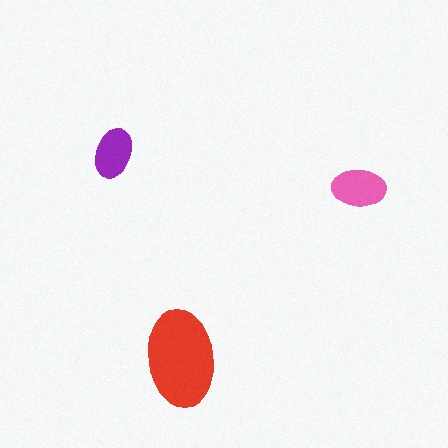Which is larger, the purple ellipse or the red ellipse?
The red one.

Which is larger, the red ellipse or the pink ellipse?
The red one.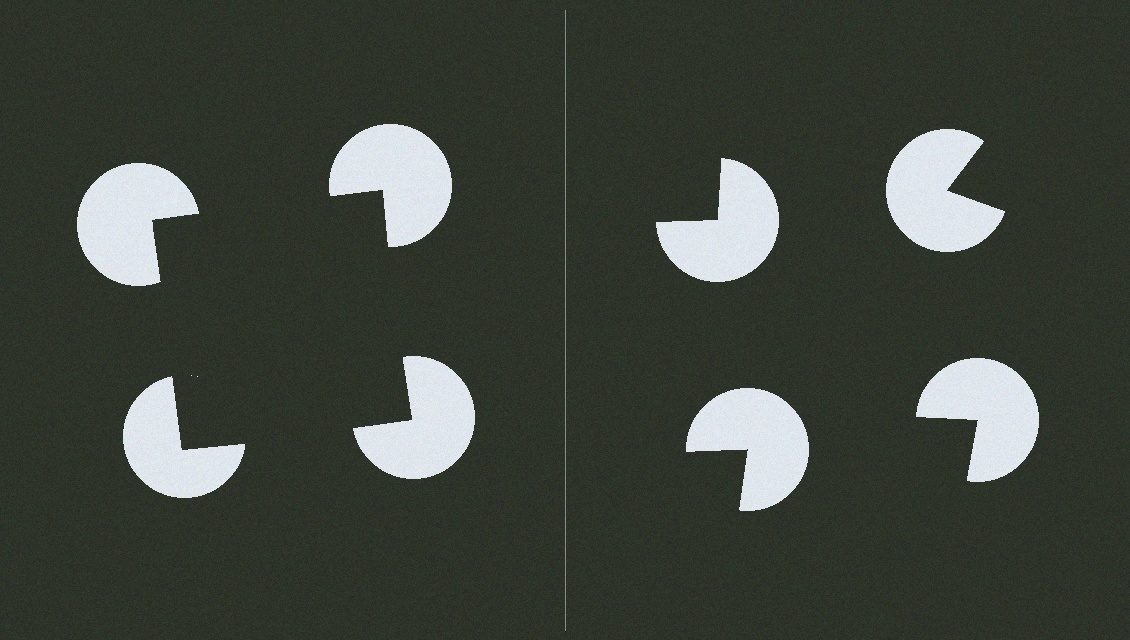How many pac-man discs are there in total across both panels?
8 — 4 on each side.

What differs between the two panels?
The pac-man discs are positioned identically on both sides; only the wedge orientations differ. On the left they align to a square; on the right they are misaligned.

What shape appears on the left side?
An illusory square.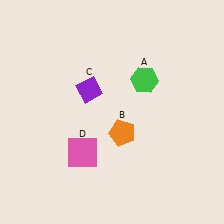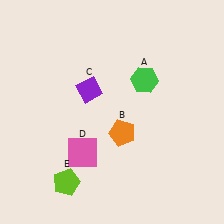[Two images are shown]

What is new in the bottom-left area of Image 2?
A lime pentagon (E) was added in the bottom-left area of Image 2.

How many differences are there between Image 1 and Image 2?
There is 1 difference between the two images.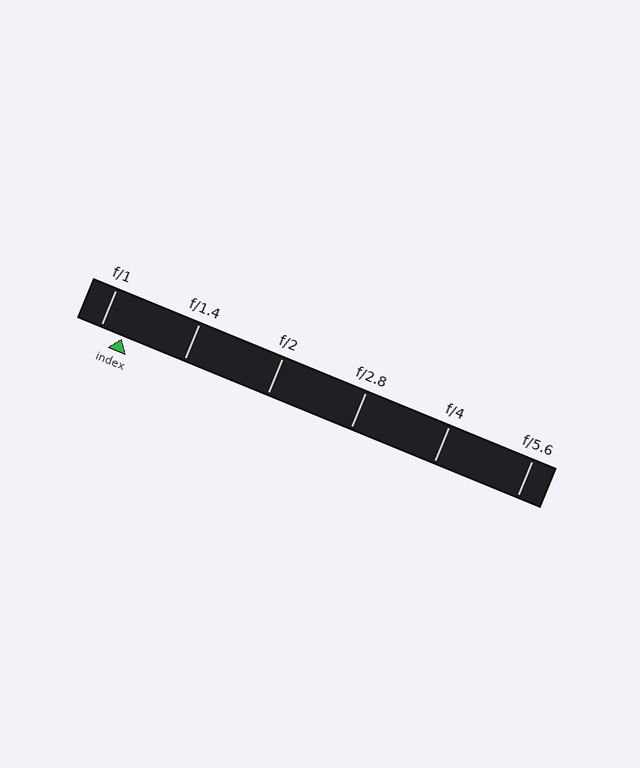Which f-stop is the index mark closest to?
The index mark is closest to f/1.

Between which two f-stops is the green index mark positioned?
The index mark is between f/1 and f/1.4.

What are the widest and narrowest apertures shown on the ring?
The widest aperture shown is f/1 and the narrowest is f/5.6.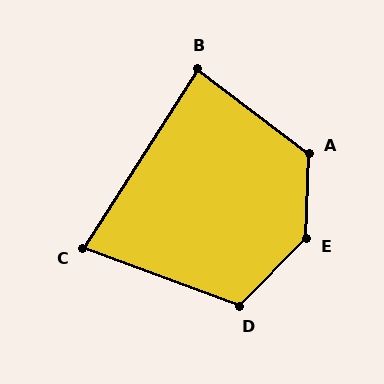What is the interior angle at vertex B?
Approximately 85 degrees (approximately right).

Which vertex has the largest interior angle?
E, at approximately 137 degrees.